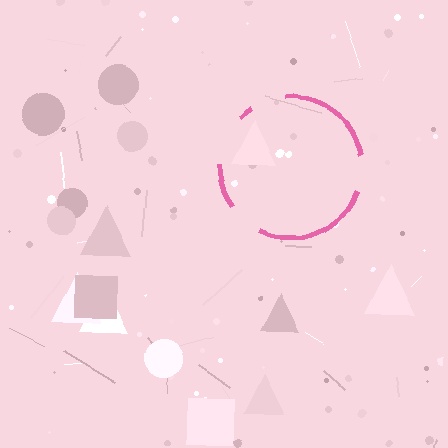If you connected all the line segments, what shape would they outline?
They would outline a circle.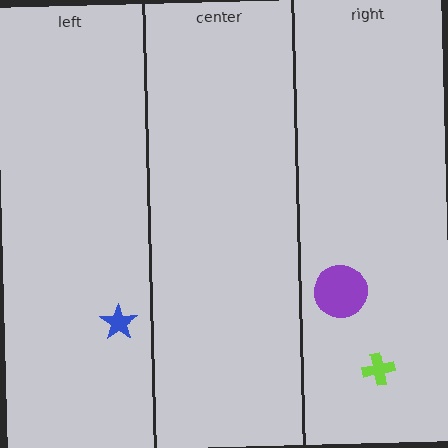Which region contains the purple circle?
The right region.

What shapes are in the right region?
The lime cross, the purple circle.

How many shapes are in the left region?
1.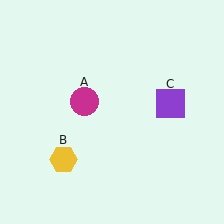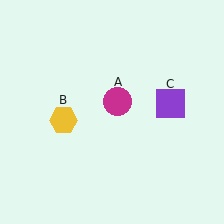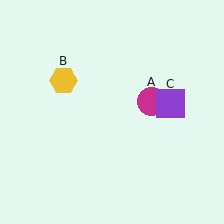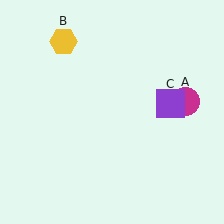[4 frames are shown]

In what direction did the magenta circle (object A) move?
The magenta circle (object A) moved right.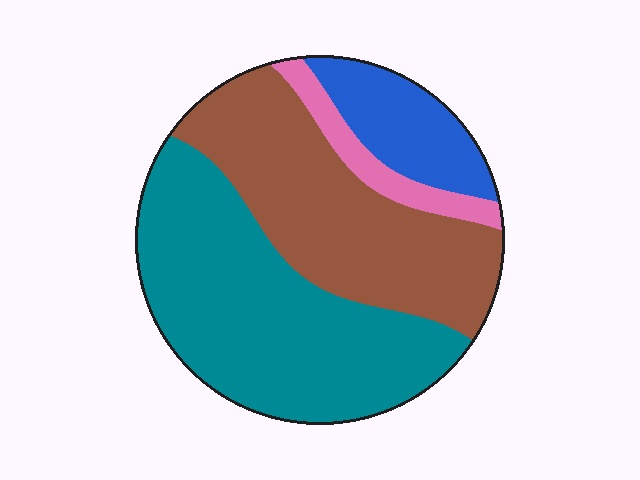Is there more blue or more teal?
Teal.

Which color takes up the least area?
Pink, at roughly 5%.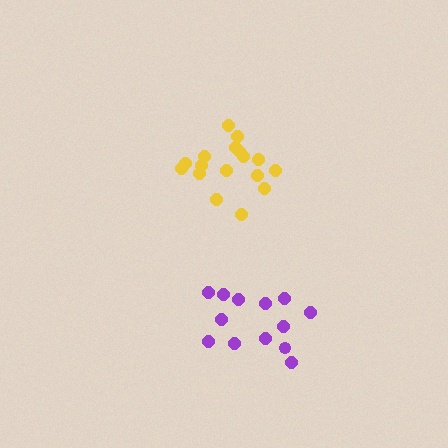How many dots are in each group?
Group 1: 17 dots, Group 2: 13 dots (30 total).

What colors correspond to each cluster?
The clusters are colored: yellow, purple.